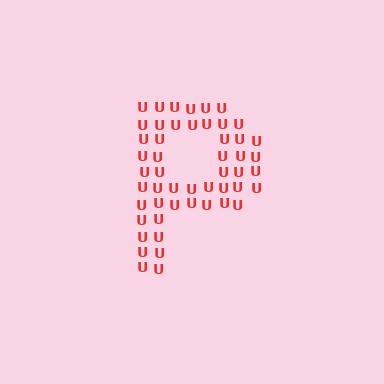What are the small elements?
The small elements are letter U's.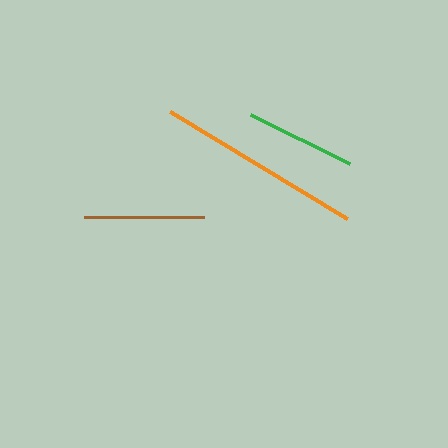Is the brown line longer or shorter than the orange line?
The orange line is longer than the brown line.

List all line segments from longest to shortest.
From longest to shortest: orange, brown, green.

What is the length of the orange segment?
The orange segment is approximately 206 pixels long.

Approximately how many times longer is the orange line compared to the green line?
The orange line is approximately 1.9 times the length of the green line.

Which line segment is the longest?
The orange line is the longest at approximately 206 pixels.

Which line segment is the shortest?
The green line is the shortest at approximately 110 pixels.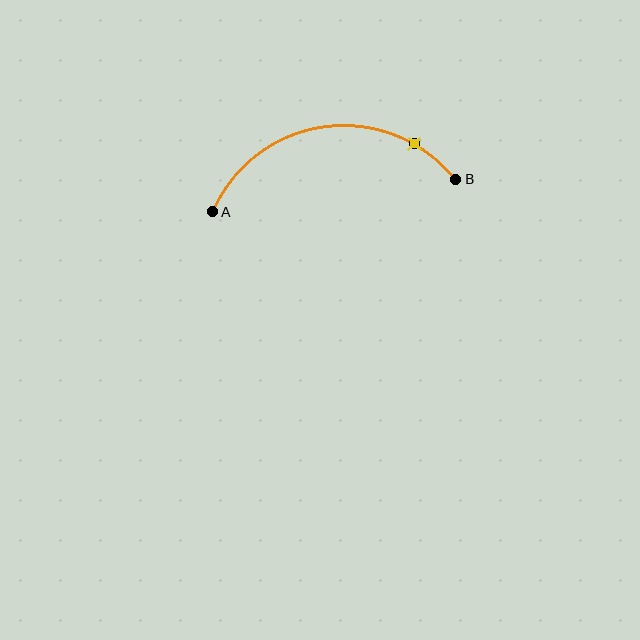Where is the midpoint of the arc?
The arc midpoint is the point on the curve farthest from the straight line joining A and B. It sits above that line.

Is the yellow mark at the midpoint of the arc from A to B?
No. The yellow mark lies on the arc but is closer to endpoint B. The arc midpoint would be at the point on the curve equidistant along the arc from both A and B.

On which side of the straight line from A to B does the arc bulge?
The arc bulges above the straight line connecting A and B.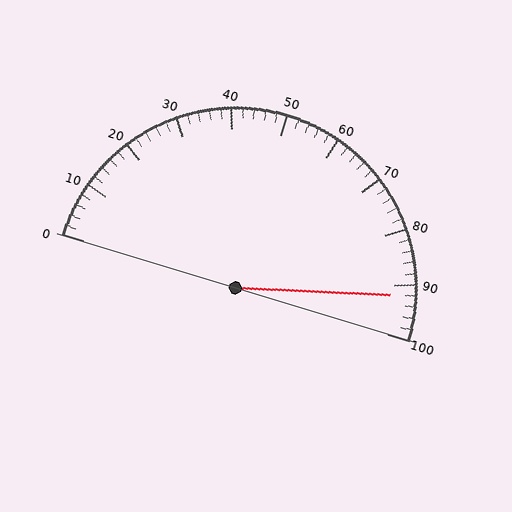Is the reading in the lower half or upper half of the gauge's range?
The reading is in the upper half of the range (0 to 100).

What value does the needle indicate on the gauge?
The needle indicates approximately 92.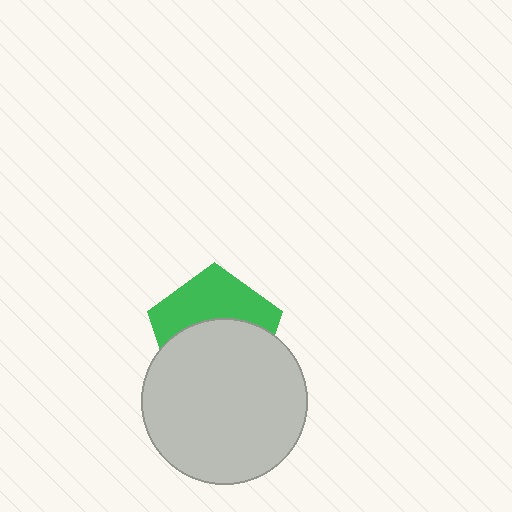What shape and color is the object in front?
The object in front is a light gray circle.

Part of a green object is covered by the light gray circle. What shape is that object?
It is a pentagon.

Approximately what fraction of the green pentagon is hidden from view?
Roughly 56% of the green pentagon is hidden behind the light gray circle.